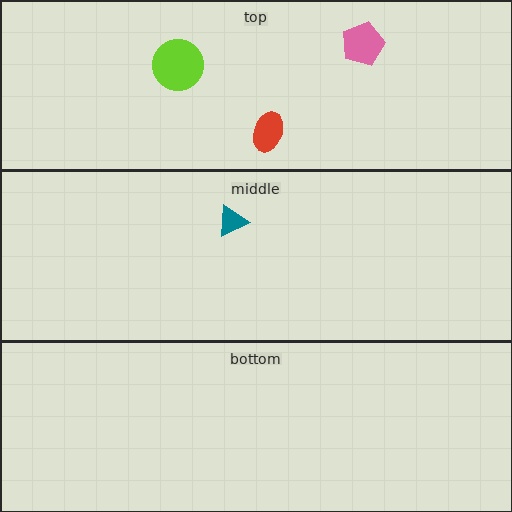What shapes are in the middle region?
The teal triangle.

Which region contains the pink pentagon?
The top region.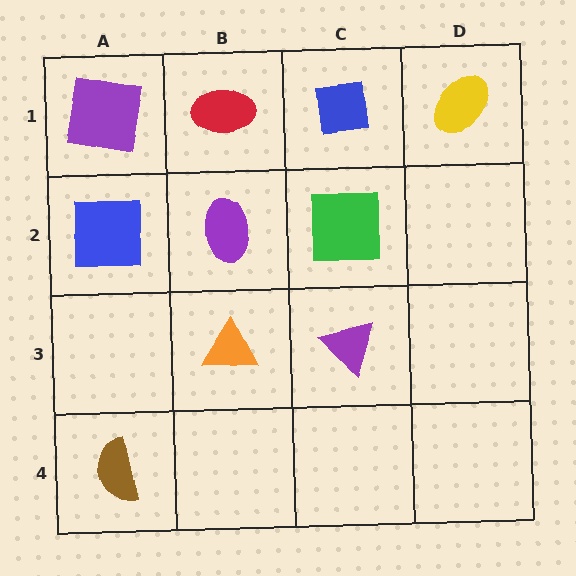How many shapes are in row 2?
3 shapes.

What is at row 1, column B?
A red ellipse.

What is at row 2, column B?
A purple ellipse.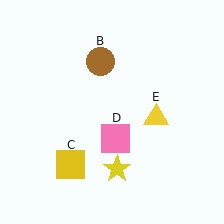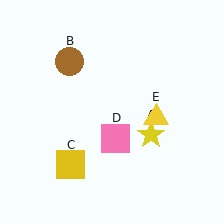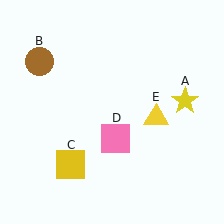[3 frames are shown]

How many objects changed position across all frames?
2 objects changed position: yellow star (object A), brown circle (object B).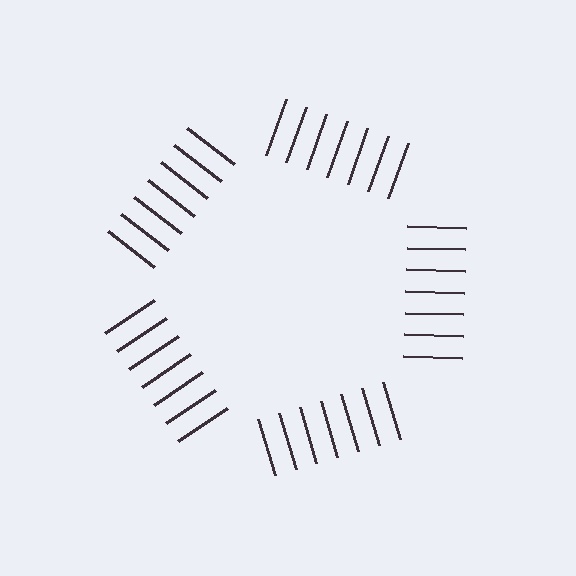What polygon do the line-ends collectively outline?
An illusory pentagon — the line segments terminate on its edges but no continuous stroke is drawn.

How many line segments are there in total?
35 — 7 along each of the 5 edges.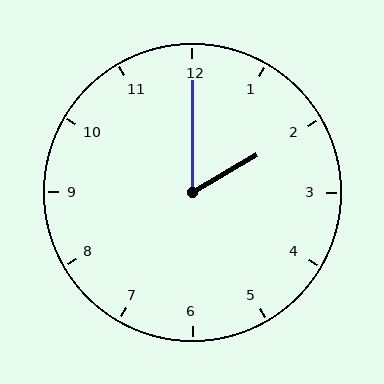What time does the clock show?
2:00.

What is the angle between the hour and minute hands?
Approximately 60 degrees.